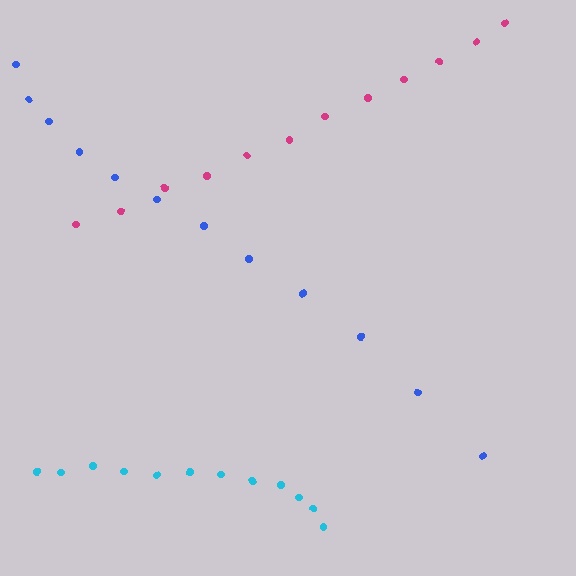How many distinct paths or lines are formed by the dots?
There are 3 distinct paths.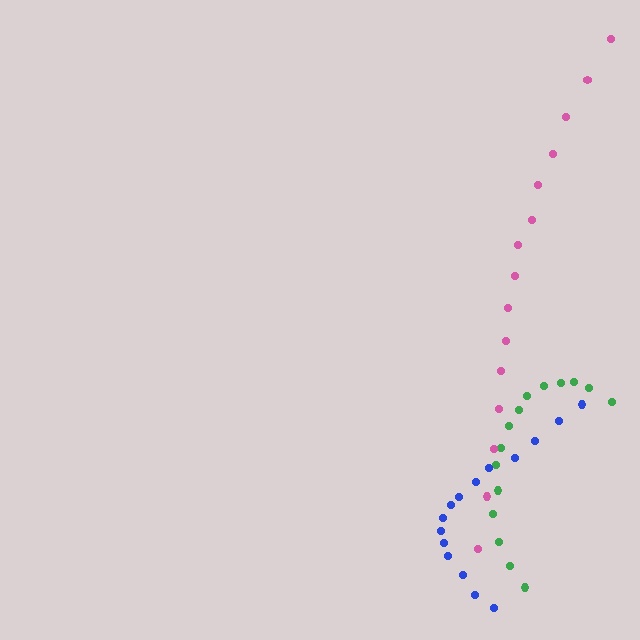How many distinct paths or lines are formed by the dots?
There are 3 distinct paths.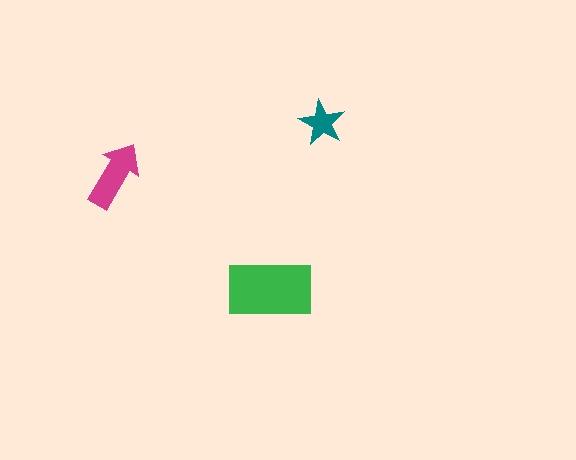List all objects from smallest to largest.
The teal star, the magenta arrow, the green rectangle.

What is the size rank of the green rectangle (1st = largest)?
1st.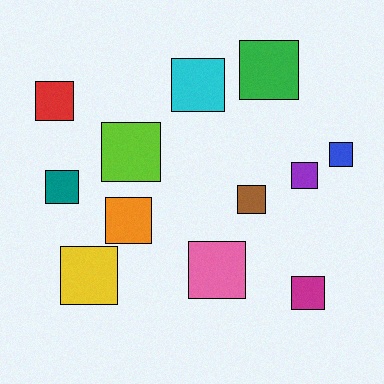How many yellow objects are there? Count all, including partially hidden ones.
There is 1 yellow object.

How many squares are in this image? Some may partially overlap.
There are 12 squares.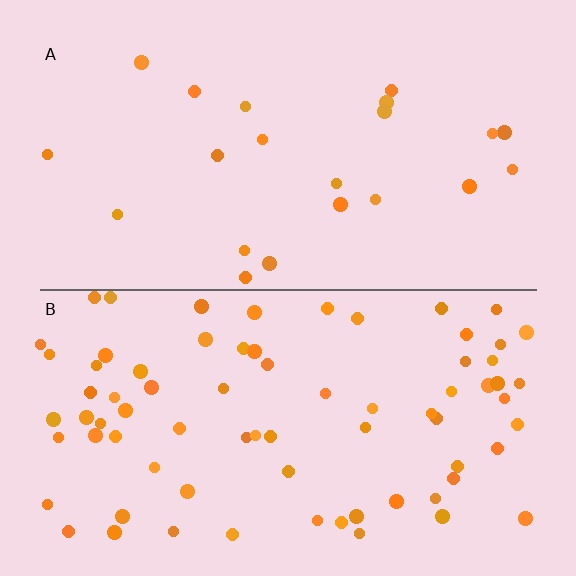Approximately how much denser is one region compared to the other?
Approximately 3.5× — region B over region A.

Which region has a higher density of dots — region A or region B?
B (the bottom).